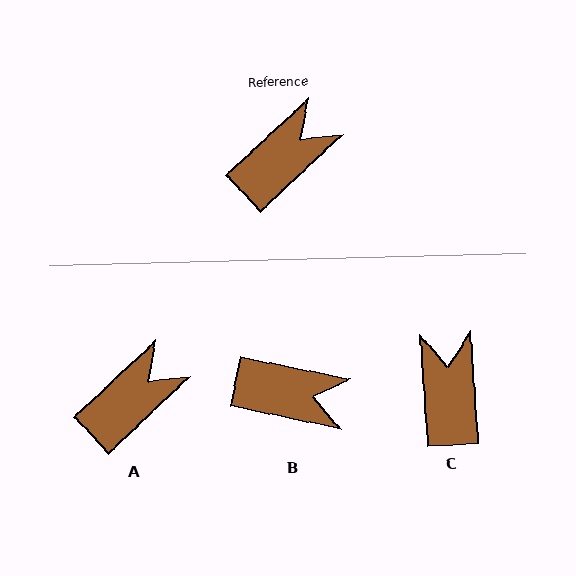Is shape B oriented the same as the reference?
No, it is off by about 55 degrees.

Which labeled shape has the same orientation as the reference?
A.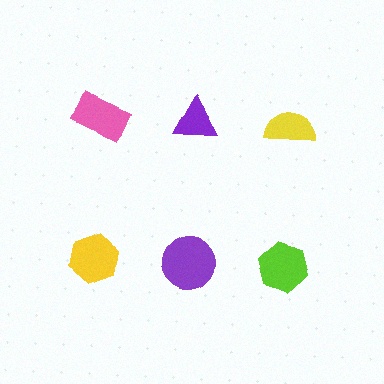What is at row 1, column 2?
A purple triangle.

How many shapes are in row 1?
3 shapes.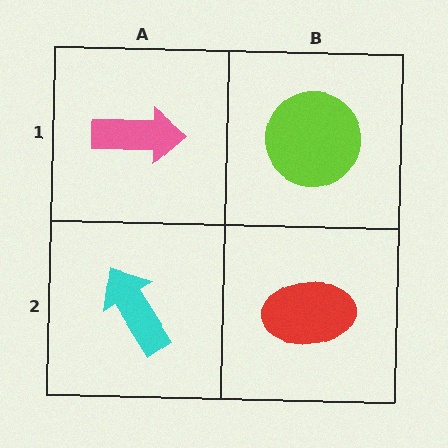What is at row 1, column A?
A pink arrow.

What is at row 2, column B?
A red ellipse.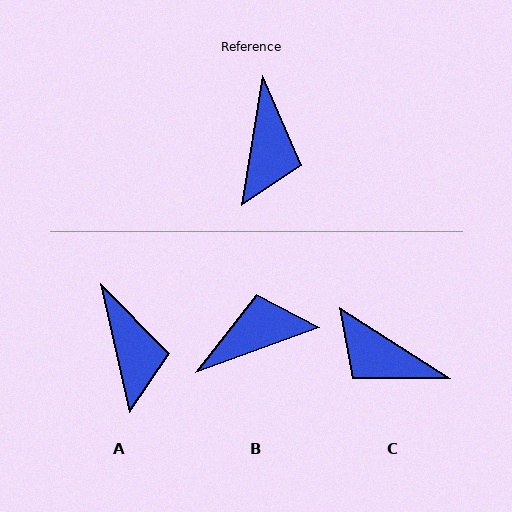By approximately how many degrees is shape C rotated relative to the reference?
Approximately 113 degrees clockwise.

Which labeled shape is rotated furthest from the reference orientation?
B, about 119 degrees away.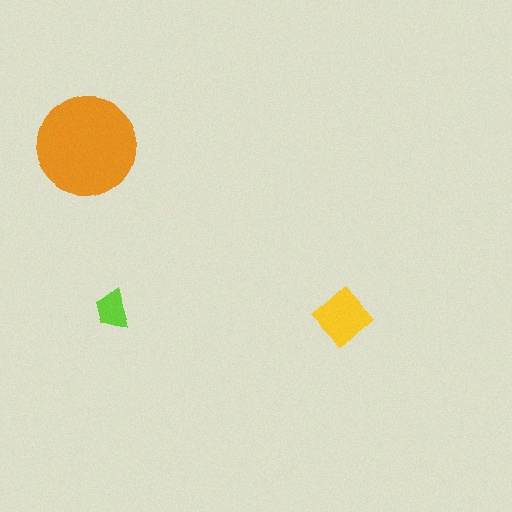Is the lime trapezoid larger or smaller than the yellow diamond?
Smaller.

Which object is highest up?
The orange circle is topmost.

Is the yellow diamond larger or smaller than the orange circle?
Smaller.